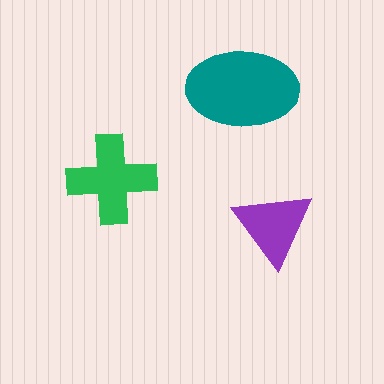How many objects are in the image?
There are 3 objects in the image.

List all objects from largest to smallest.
The teal ellipse, the green cross, the purple triangle.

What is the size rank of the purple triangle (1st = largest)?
3rd.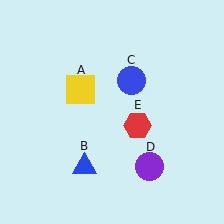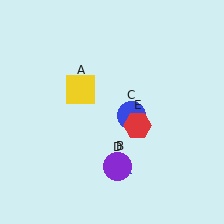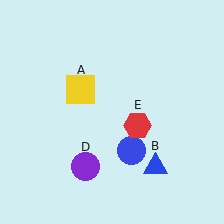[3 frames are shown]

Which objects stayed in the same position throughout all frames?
Yellow square (object A) and red hexagon (object E) remained stationary.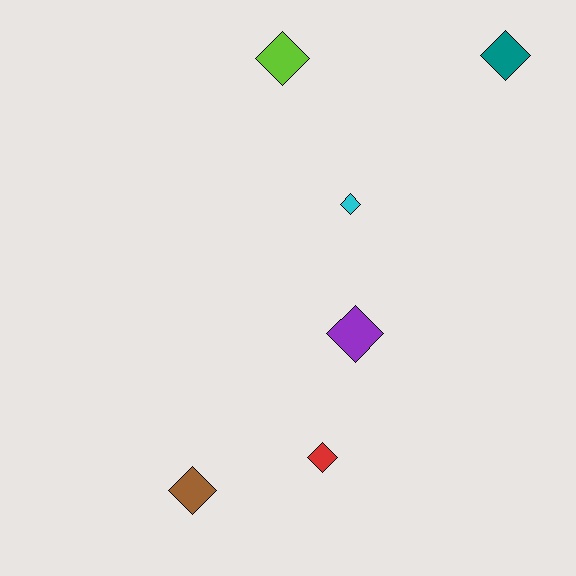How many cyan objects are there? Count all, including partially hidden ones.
There is 1 cyan object.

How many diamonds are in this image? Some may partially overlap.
There are 6 diamonds.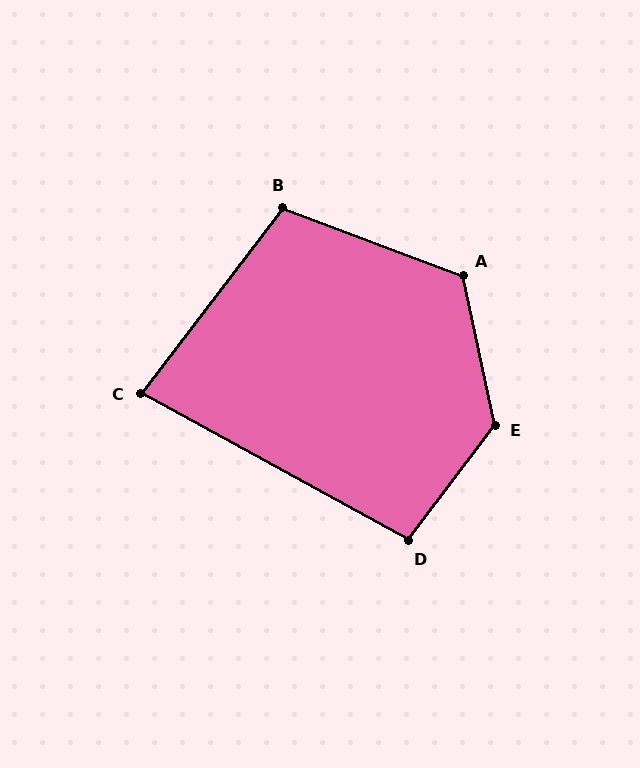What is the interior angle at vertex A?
Approximately 122 degrees (obtuse).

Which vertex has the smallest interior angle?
C, at approximately 81 degrees.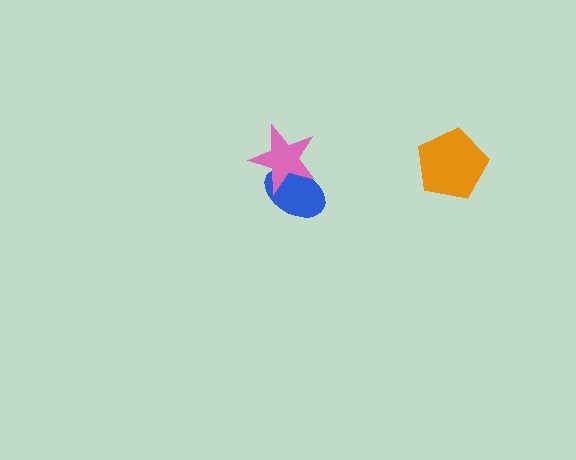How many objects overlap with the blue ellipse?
1 object overlaps with the blue ellipse.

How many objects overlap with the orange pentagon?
0 objects overlap with the orange pentagon.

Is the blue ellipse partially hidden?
Yes, it is partially covered by another shape.